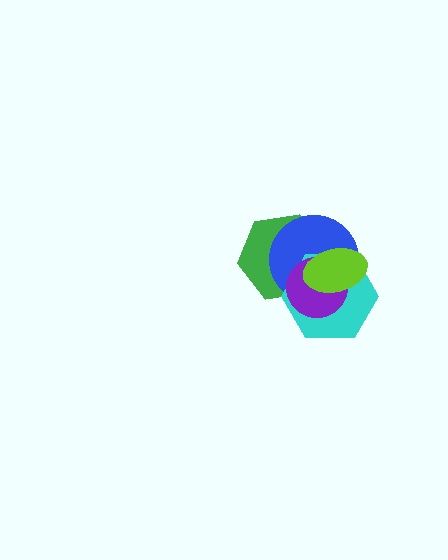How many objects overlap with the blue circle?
4 objects overlap with the blue circle.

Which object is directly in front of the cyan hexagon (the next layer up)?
The purple circle is directly in front of the cyan hexagon.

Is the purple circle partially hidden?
Yes, it is partially covered by another shape.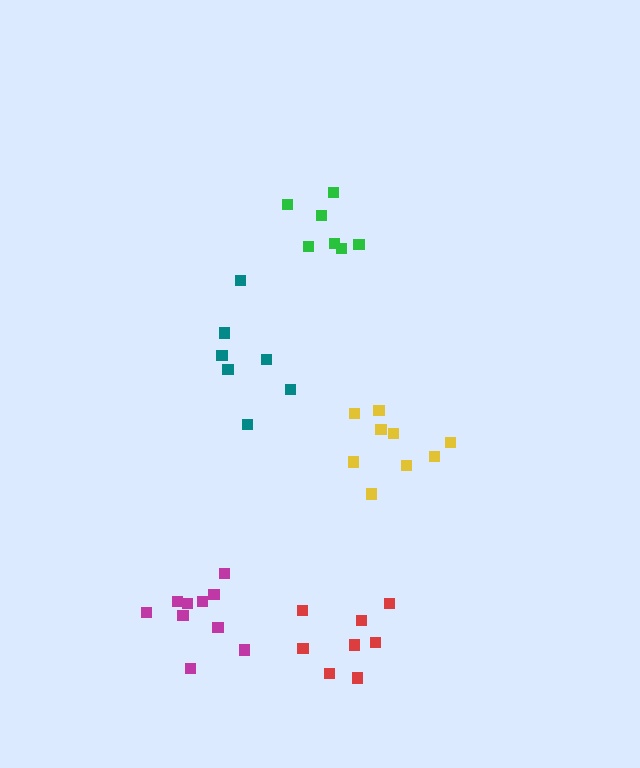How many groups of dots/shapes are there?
There are 5 groups.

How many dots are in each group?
Group 1: 8 dots, Group 2: 7 dots, Group 3: 7 dots, Group 4: 10 dots, Group 5: 9 dots (41 total).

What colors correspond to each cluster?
The clusters are colored: red, green, teal, magenta, yellow.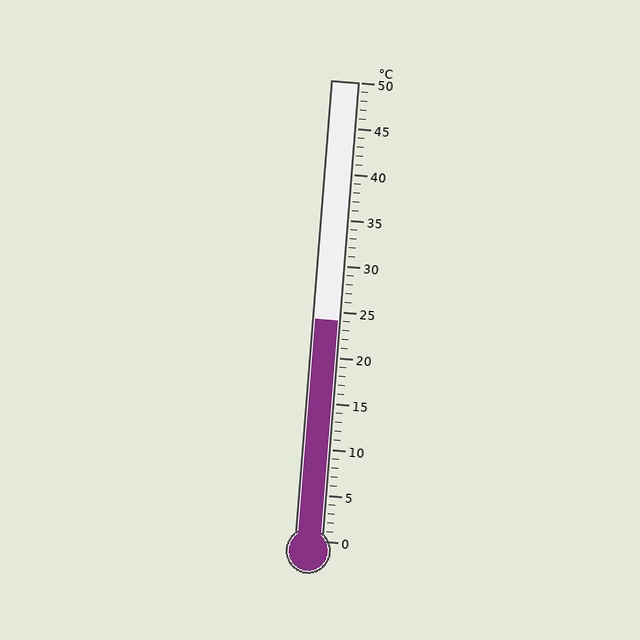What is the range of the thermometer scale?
The thermometer scale ranges from 0°C to 50°C.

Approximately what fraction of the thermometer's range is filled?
The thermometer is filled to approximately 50% of its range.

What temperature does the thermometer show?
The thermometer shows approximately 24°C.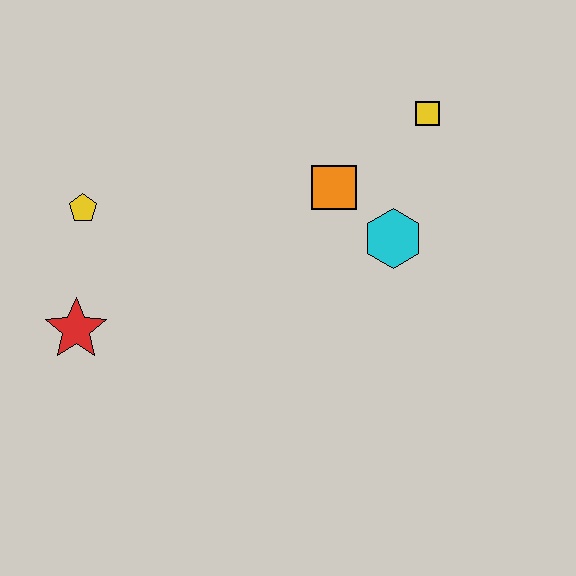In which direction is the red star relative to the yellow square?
The red star is to the left of the yellow square.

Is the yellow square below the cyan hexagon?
No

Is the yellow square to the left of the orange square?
No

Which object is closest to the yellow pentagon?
The red star is closest to the yellow pentagon.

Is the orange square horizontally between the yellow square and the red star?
Yes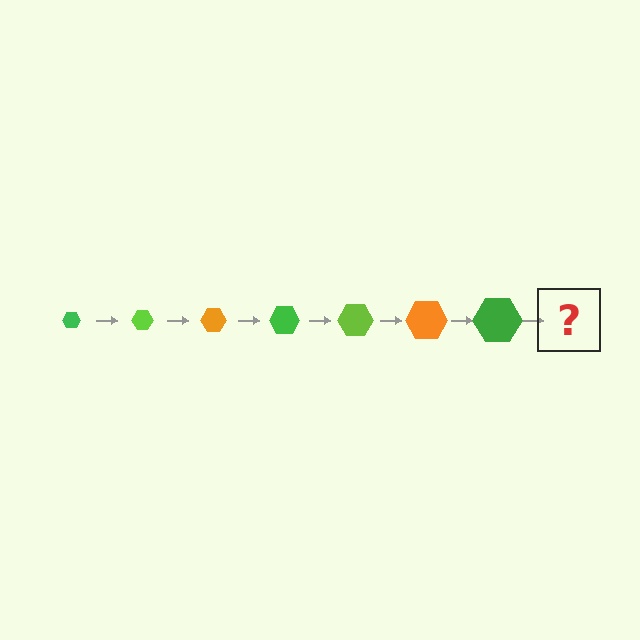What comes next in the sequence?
The next element should be a lime hexagon, larger than the previous one.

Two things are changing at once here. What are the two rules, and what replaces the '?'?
The two rules are that the hexagon grows larger each step and the color cycles through green, lime, and orange. The '?' should be a lime hexagon, larger than the previous one.